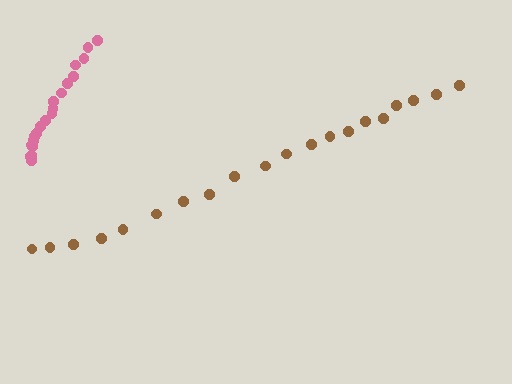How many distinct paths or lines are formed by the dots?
There are 2 distinct paths.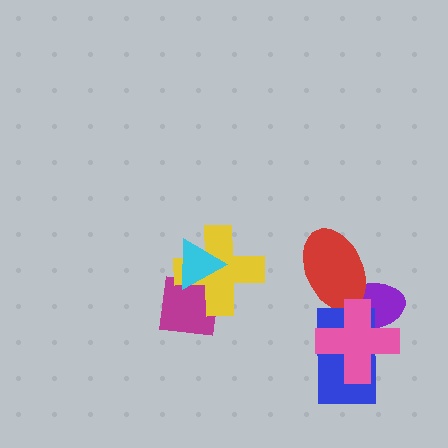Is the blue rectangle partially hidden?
Yes, it is partially covered by another shape.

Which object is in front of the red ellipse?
The pink cross is in front of the red ellipse.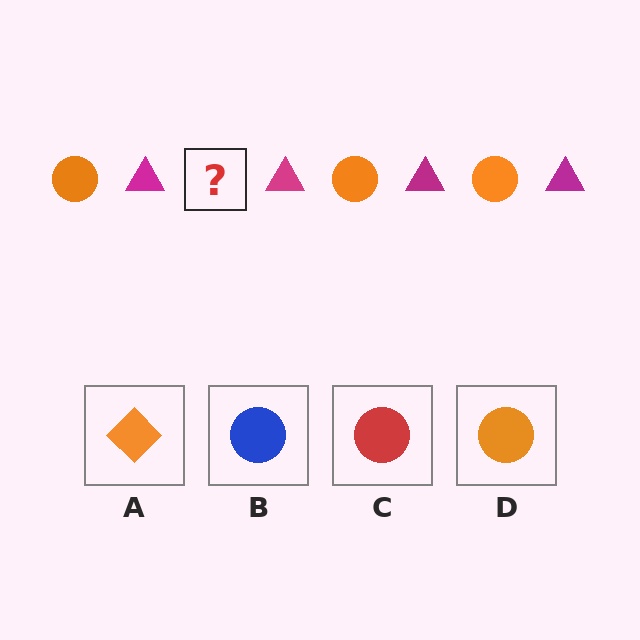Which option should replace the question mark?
Option D.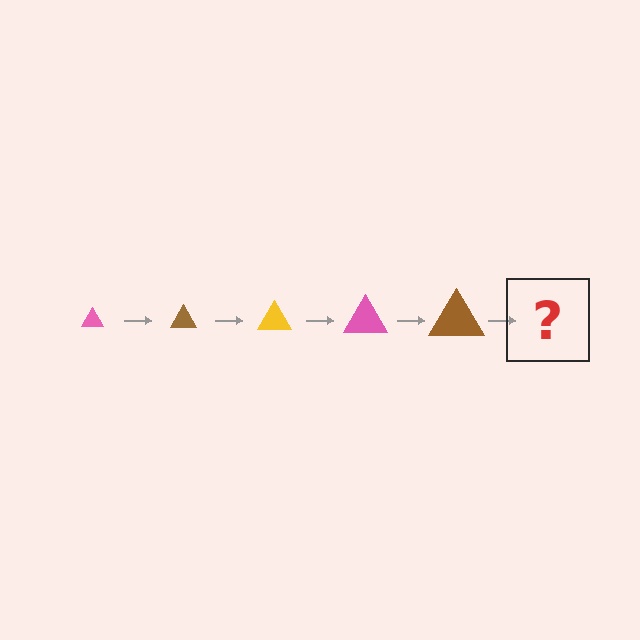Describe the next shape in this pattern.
It should be a yellow triangle, larger than the previous one.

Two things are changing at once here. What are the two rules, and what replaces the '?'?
The two rules are that the triangle grows larger each step and the color cycles through pink, brown, and yellow. The '?' should be a yellow triangle, larger than the previous one.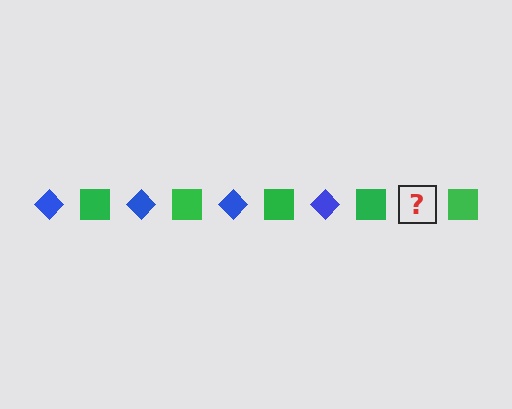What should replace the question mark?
The question mark should be replaced with a blue diamond.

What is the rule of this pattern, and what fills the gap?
The rule is that the pattern alternates between blue diamond and green square. The gap should be filled with a blue diamond.